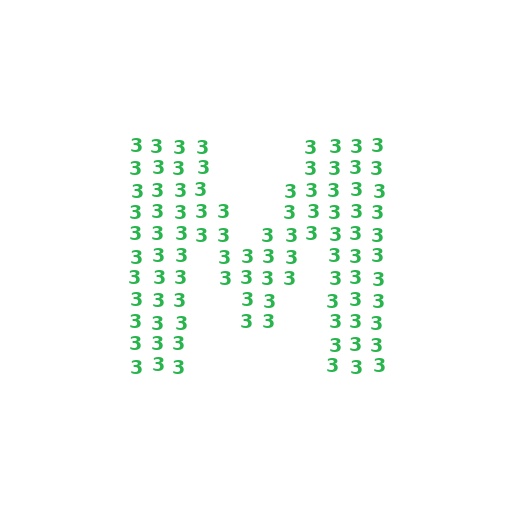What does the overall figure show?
The overall figure shows the letter M.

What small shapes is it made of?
It is made of small digit 3's.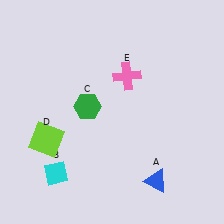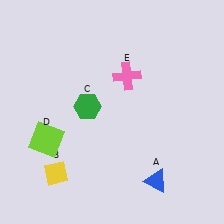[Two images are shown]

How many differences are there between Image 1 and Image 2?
There is 1 difference between the two images.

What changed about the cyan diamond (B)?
In Image 1, B is cyan. In Image 2, it changed to yellow.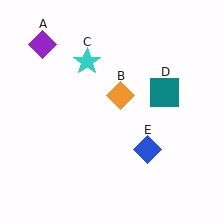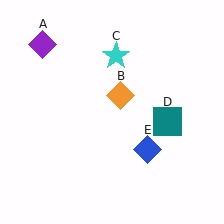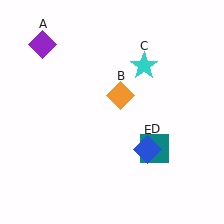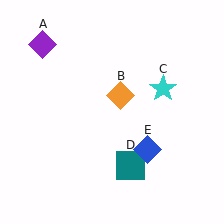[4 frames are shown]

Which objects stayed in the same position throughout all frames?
Purple diamond (object A) and orange diamond (object B) and blue diamond (object E) remained stationary.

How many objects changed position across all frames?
2 objects changed position: cyan star (object C), teal square (object D).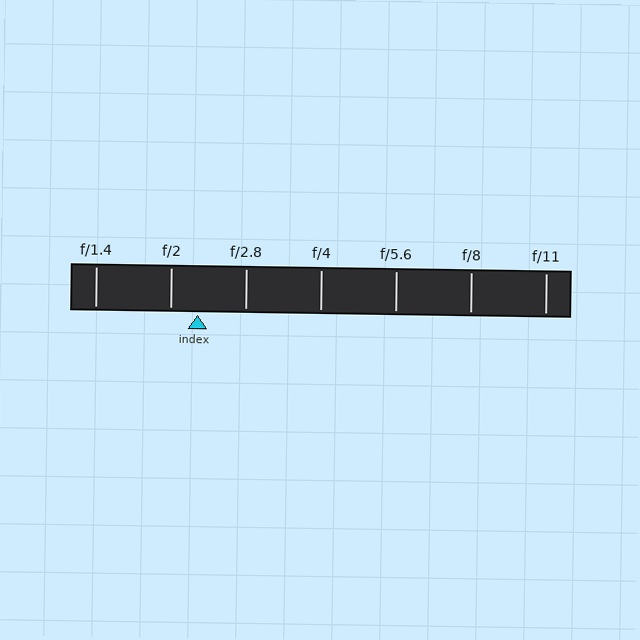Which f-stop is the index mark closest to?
The index mark is closest to f/2.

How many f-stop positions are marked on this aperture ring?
There are 7 f-stop positions marked.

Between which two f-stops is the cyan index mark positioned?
The index mark is between f/2 and f/2.8.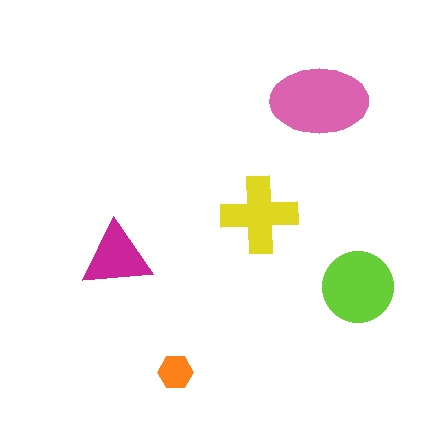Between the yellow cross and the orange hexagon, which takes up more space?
The yellow cross.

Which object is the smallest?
The orange hexagon.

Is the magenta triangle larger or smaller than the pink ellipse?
Smaller.